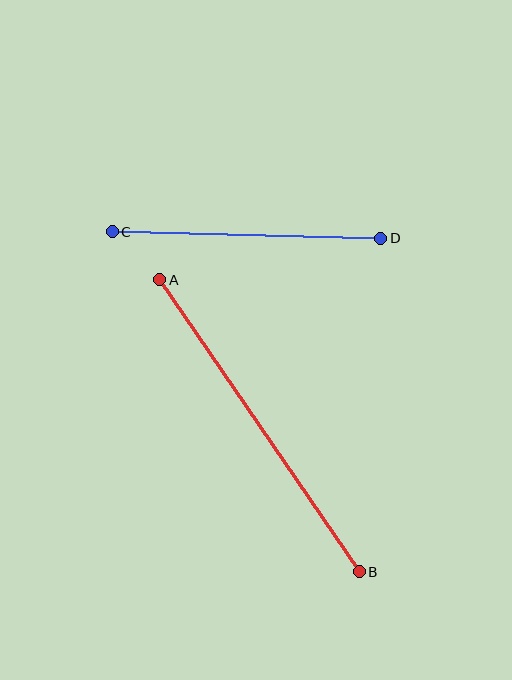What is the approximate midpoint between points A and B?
The midpoint is at approximately (259, 426) pixels.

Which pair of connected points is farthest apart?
Points A and B are farthest apart.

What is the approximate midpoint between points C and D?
The midpoint is at approximately (246, 235) pixels.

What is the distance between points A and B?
The distance is approximately 353 pixels.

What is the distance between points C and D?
The distance is approximately 268 pixels.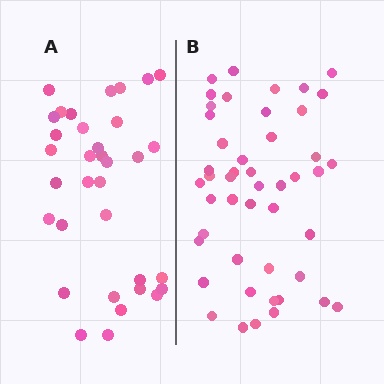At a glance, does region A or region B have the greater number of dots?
Region B (the right region) has more dots.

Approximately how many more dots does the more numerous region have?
Region B has approximately 15 more dots than region A.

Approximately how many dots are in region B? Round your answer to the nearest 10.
About 50 dots. (The exact count is 47, which rounds to 50.)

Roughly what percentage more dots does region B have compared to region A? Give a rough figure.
About 40% more.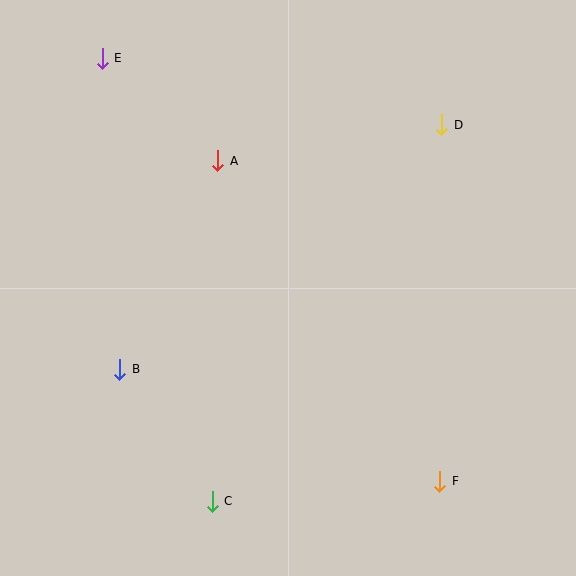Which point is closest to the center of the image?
Point A at (218, 161) is closest to the center.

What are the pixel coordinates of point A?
Point A is at (218, 161).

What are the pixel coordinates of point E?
Point E is at (102, 58).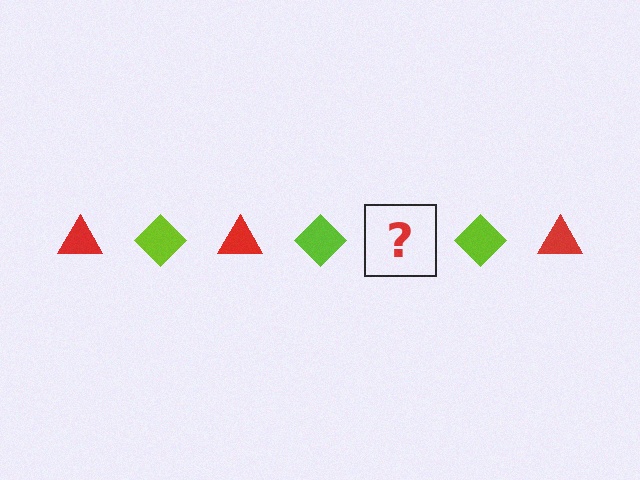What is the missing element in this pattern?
The missing element is a red triangle.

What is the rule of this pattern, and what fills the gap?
The rule is that the pattern alternates between red triangle and lime diamond. The gap should be filled with a red triangle.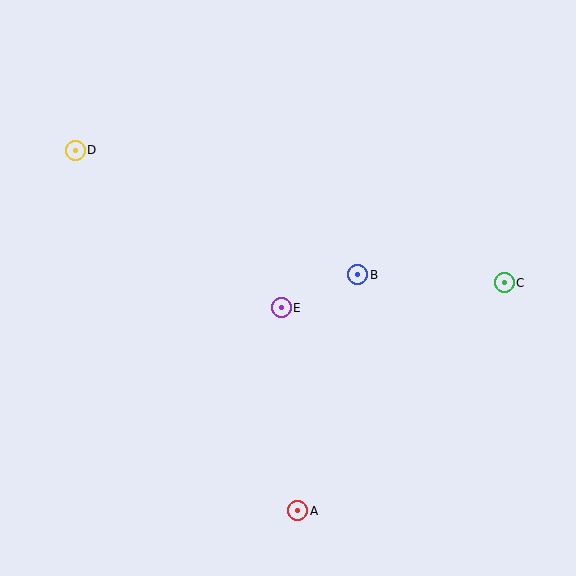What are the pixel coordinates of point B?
Point B is at (358, 275).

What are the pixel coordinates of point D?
Point D is at (75, 150).